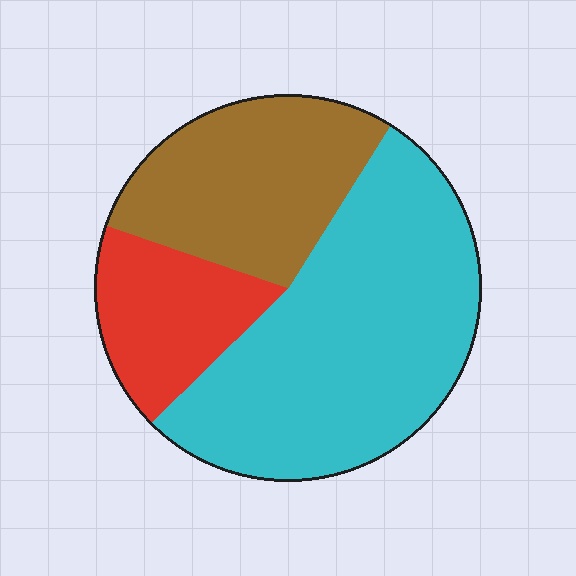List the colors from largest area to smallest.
From largest to smallest: cyan, brown, red.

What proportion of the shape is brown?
Brown takes up about one quarter (1/4) of the shape.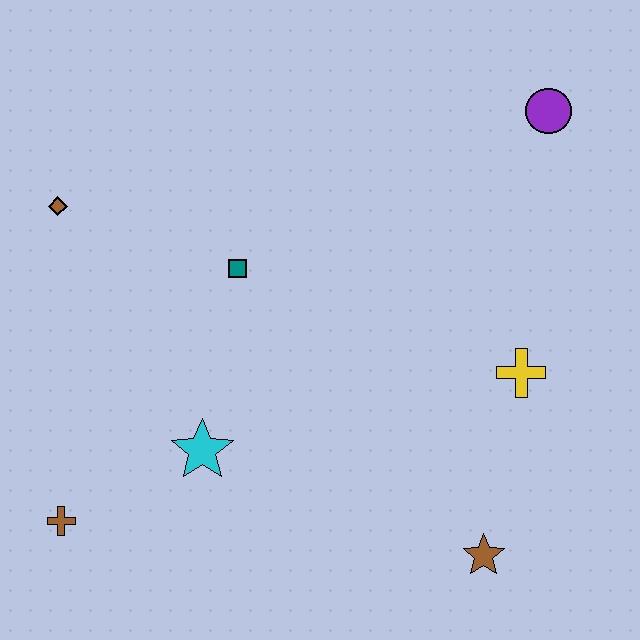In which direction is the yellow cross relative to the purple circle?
The yellow cross is below the purple circle.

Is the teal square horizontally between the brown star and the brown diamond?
Yes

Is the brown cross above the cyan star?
No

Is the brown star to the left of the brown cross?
No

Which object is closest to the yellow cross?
The brown star is closest to the yellow cross.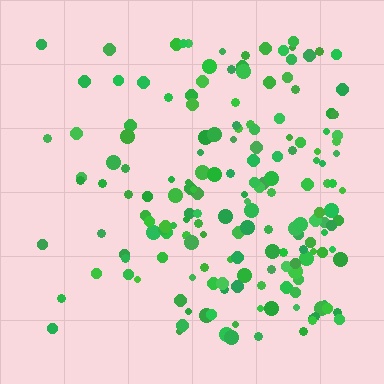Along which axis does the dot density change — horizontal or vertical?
Horizontal.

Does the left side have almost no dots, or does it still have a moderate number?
Still a moderate number, just noticeably fewer than the right.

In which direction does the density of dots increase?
From left to right, with the right side densest.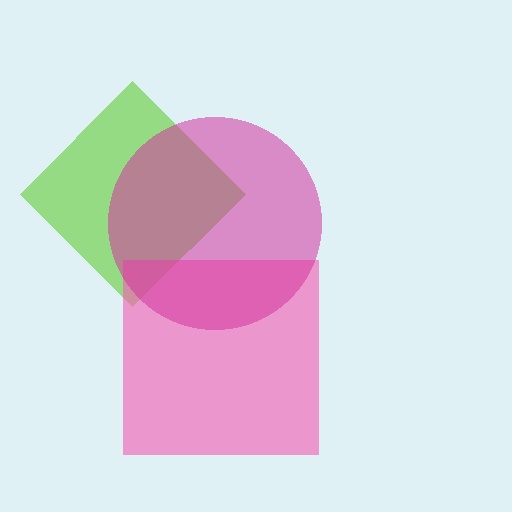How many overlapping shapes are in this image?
There are 3 overlapping shapes in the image.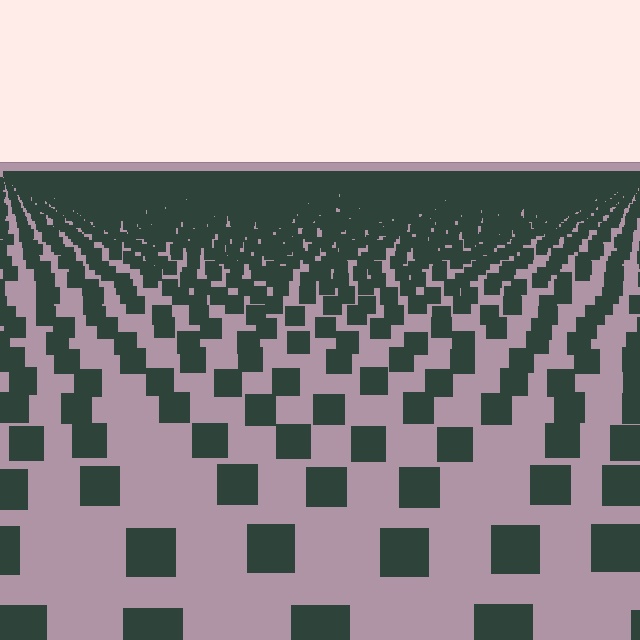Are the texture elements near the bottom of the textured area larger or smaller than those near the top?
Larger. Near the bottom, elements are closer to the viewer and appear at a bigger on-screen size.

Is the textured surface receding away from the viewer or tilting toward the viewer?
The surface is receding away from the viewer. Texture elements get smaller and denser toward the top.